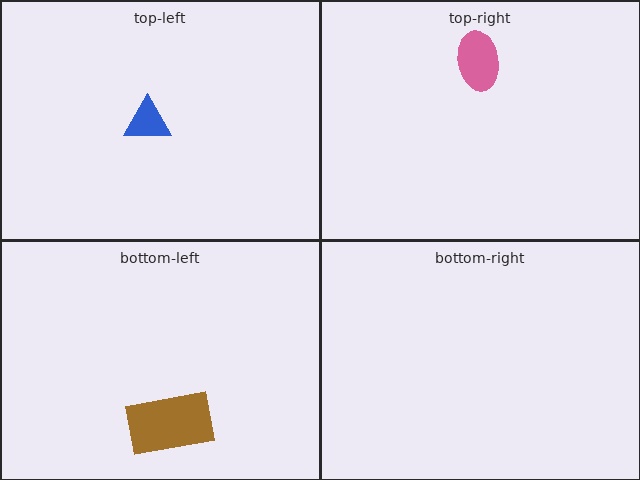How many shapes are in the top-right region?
1.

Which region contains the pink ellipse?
The top-right region.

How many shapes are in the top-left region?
1.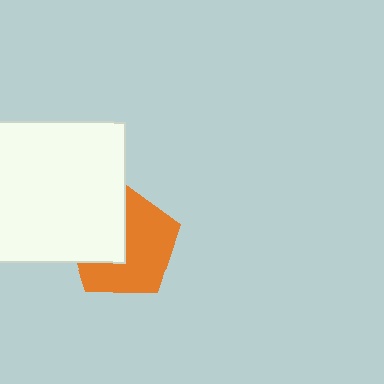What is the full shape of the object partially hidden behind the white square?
The partially hidden object is an orange pentagon.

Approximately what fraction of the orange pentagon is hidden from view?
Roughly 39% of the orange pentagon is hidden behind the white square.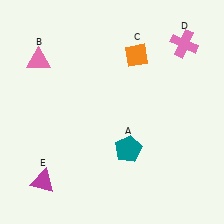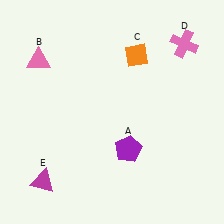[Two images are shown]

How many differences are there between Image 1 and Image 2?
There is 1 difference between the two images.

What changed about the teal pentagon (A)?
In Image 1, A is teal. In Image 2, it changed to purple.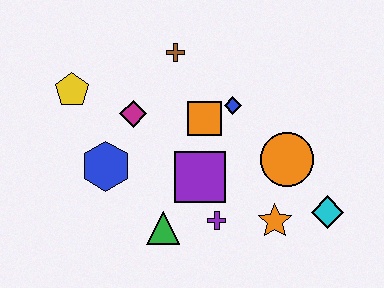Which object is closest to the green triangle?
The purple cross is closest to the green triangle.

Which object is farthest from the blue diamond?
The yellow pentagon is farthest from the blue diamond.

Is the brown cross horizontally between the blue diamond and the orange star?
No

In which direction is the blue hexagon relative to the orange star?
The blue hexagon is to the left of the orange star.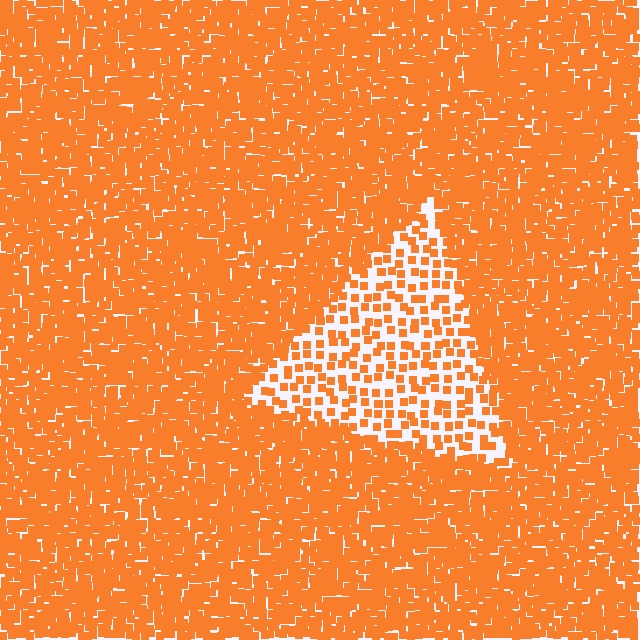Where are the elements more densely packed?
The elements are more densely packed outside the triangle boundary.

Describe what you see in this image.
The image contains small orange elements arranged at two different densities. A triangle-shaped region is visible where the elements are less densely packed than the surrounding area.